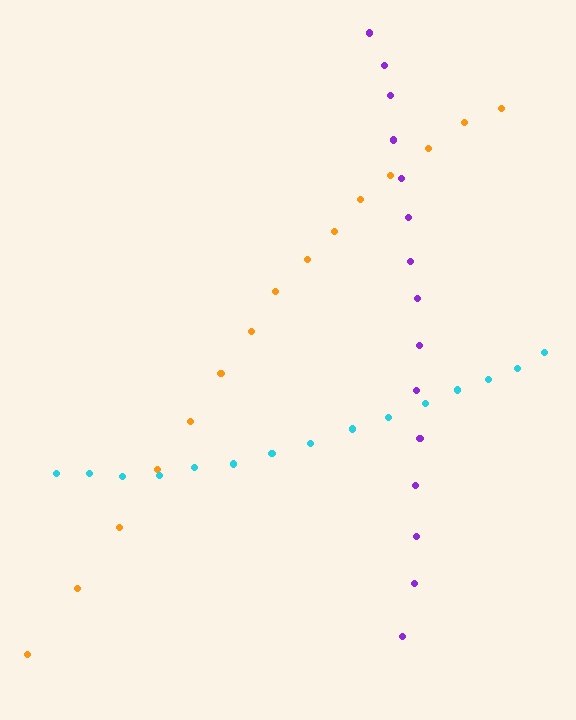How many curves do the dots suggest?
There are 3 distinct paths.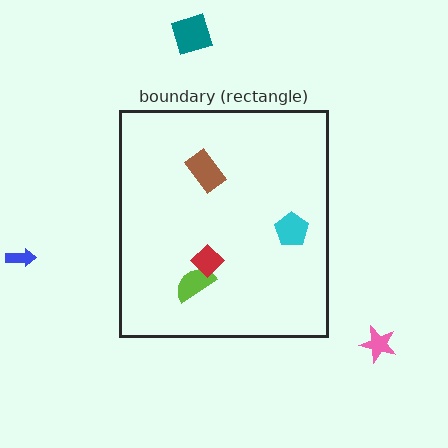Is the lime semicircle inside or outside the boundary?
Inside.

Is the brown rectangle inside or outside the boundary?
Inside.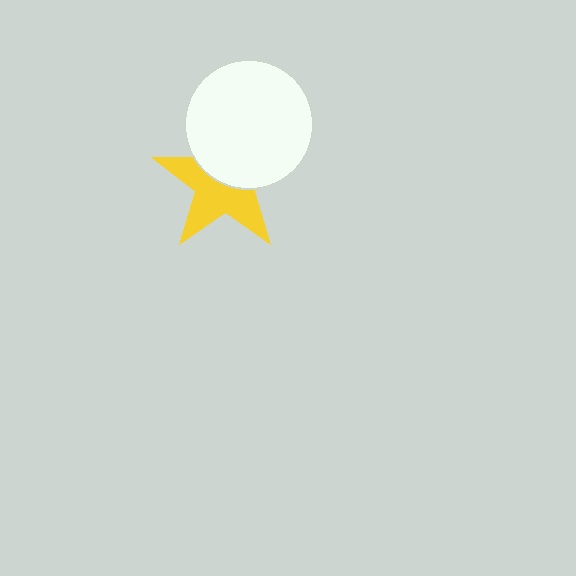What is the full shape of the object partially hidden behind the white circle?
The partially hidden object is a yellow star.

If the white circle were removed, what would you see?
You would see the complete yellow star.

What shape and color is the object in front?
The object in front is a white circle.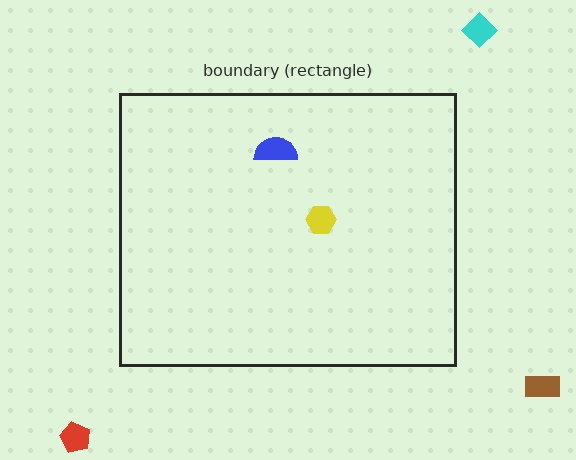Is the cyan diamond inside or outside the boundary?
Outside.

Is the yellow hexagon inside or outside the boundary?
Inside.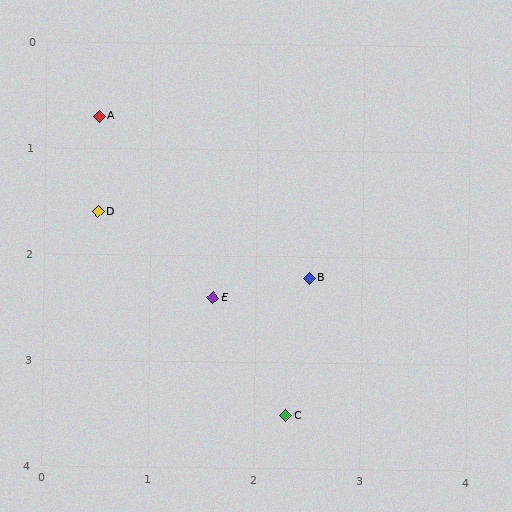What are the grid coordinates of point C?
Point C is at approximately (2.3, 3.5).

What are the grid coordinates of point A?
Point A is at approximately (0.5, 0.7).